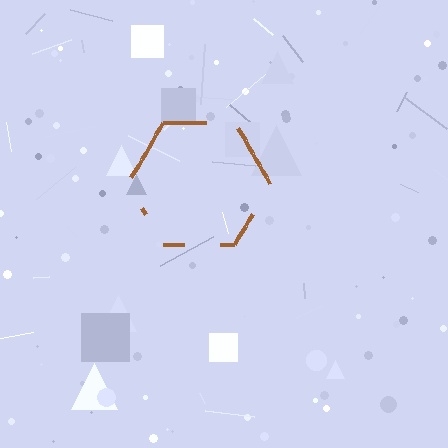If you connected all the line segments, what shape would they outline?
They would outline a hexagon.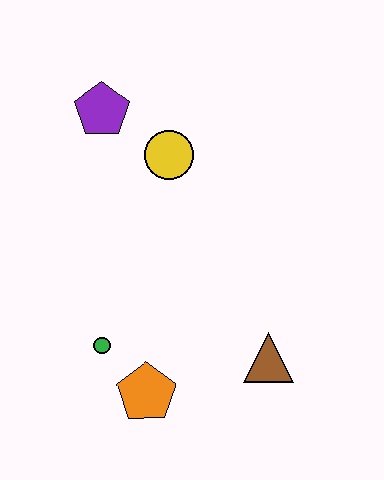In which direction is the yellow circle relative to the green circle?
The yellow circle is above the green circle.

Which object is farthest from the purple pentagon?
The brown triangle is farthest from the purple pentagon.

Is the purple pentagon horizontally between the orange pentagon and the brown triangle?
No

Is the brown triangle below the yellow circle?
Yes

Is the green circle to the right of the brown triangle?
No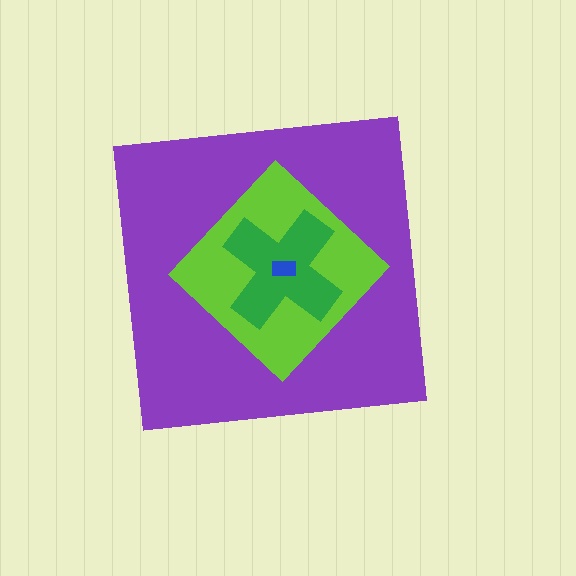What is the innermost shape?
The blue rectangle.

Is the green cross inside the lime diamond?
Yes.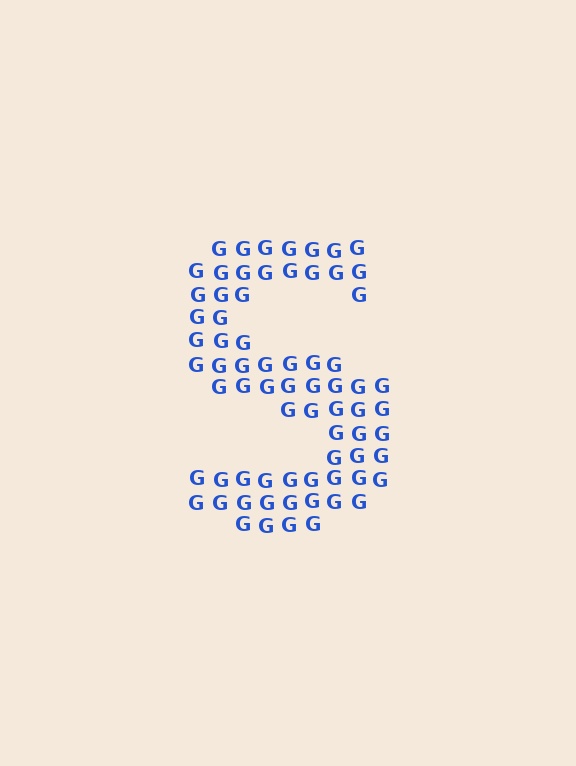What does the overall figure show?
The overall figure shows the letter S.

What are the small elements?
The small elements are letter G's.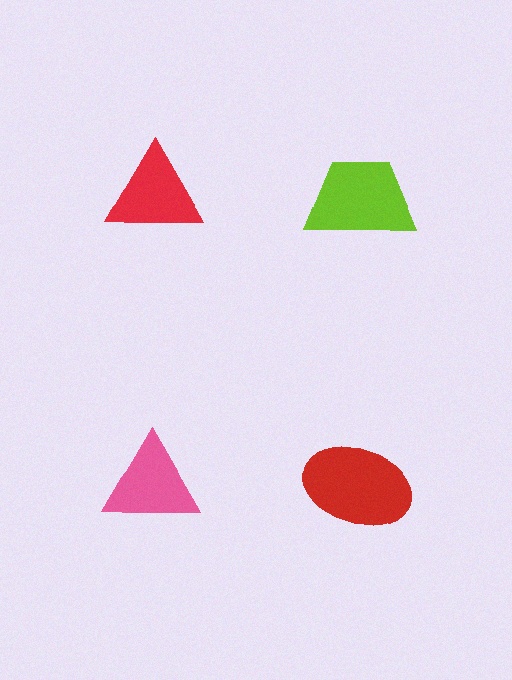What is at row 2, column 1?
A pink triangle.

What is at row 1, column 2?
A lime trapezoid.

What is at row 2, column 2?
A red ellipse.